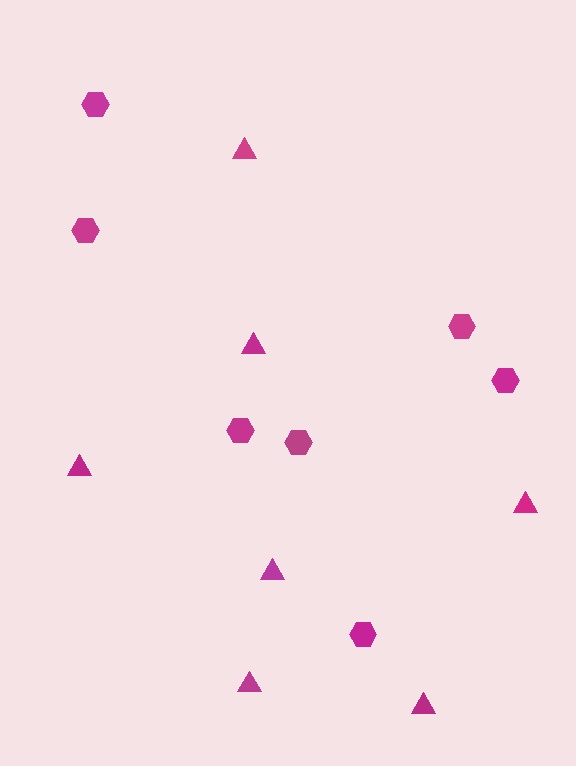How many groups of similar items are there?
There are 2 groups: one group of triangles (7) and one group of hexagons (7).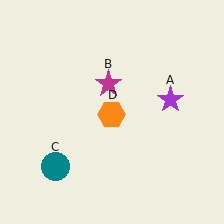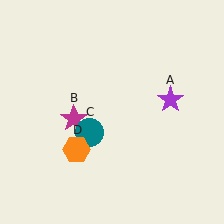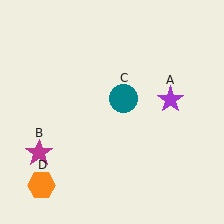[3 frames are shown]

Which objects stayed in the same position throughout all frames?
Purple star (object A) remained stationary.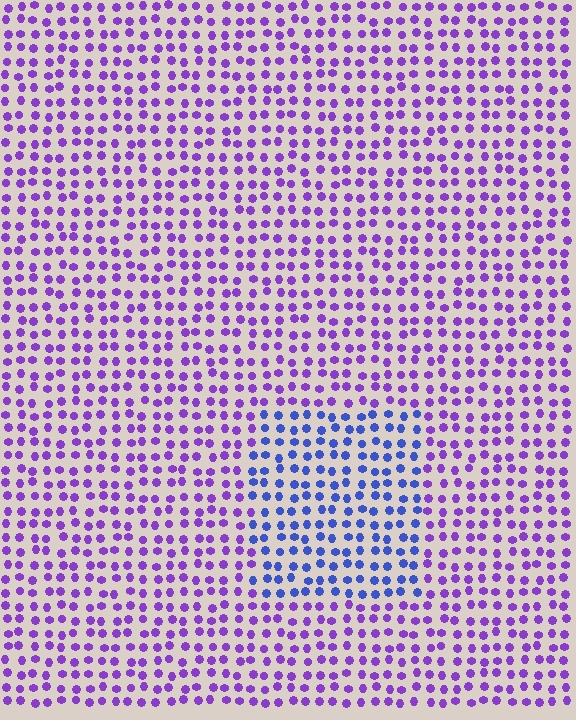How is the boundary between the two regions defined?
The boundary is defined purely by a slight shift in hue (about 43 degrees). Spacing, size, and orientation are identical on both sides.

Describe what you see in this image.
The image is filled with small purple elements in a uniform arrangement. A rectangle-shaped region is visible where the elements are tinted to a slightly different hue, forming a subtle color boundary.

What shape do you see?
I see a rectangle.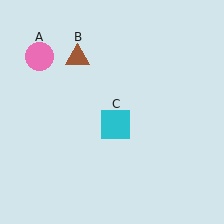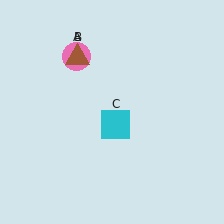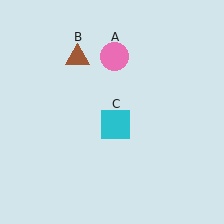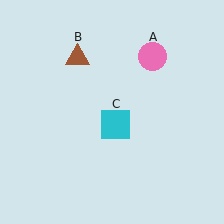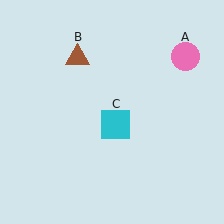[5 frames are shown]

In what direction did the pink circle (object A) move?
The pink circle (object A) moved right.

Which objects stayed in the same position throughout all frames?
Brown triangle (object B) and cyan square (object C) remained stationary.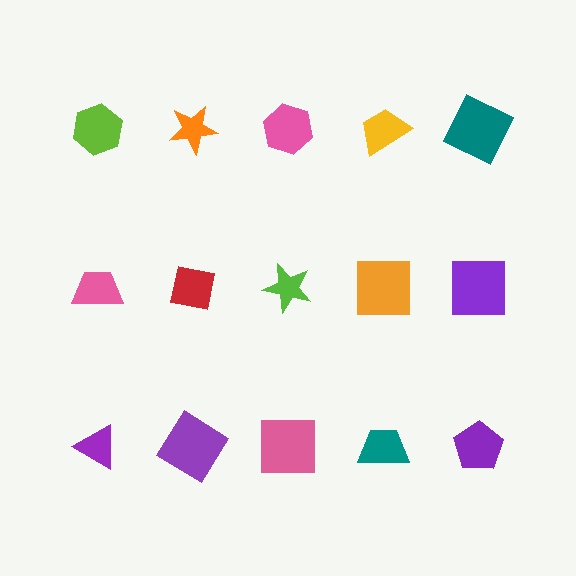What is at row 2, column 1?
A pink trapezoid.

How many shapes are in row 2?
5 shapes.